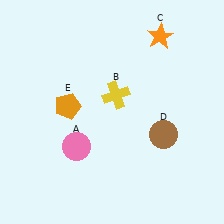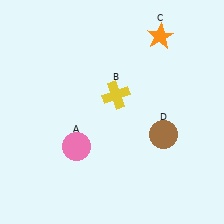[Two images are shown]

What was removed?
The orange pentagon (E) was removed in Image 2.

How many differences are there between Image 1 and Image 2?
There is 1 difference between the two images.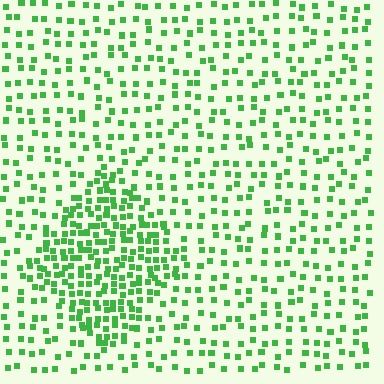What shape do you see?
I see a diamond.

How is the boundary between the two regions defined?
The boundary is defined by a change in element density (approximately 2.3x ratio). All elements are the same color, size, and shape.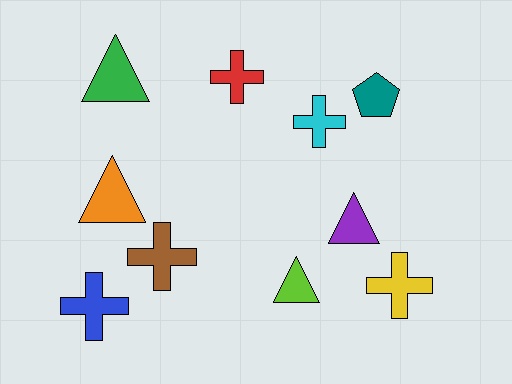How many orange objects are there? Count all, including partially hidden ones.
There is 1 orange object.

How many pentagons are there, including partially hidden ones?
There is 1 pentagon.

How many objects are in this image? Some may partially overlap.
There are 10 objects.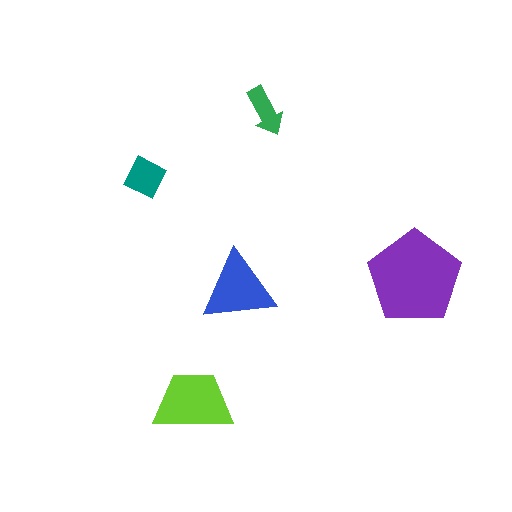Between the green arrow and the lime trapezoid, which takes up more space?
The lime trapezoid.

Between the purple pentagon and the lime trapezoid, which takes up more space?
The purple pentagon.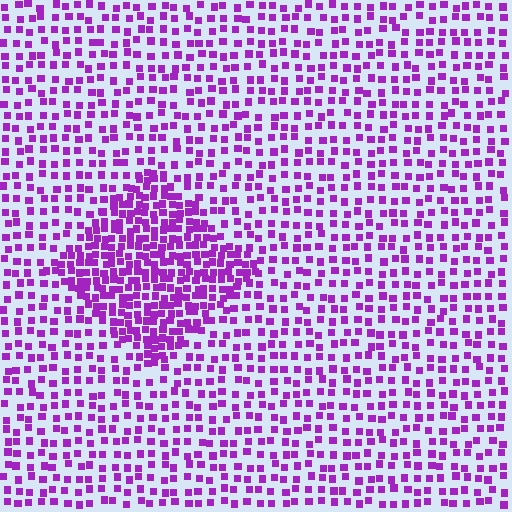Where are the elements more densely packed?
The elements are more densely packed inside the diamond boundary.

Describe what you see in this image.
The image contains small purple elements arranged at two different densities. A diamond-shaped region is visible where the elements are more densely packed than the surrounding area.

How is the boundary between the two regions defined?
The boundary is defined by a change in element density (approximately 2.1x ratio). All elements are the same color, size, and shape.